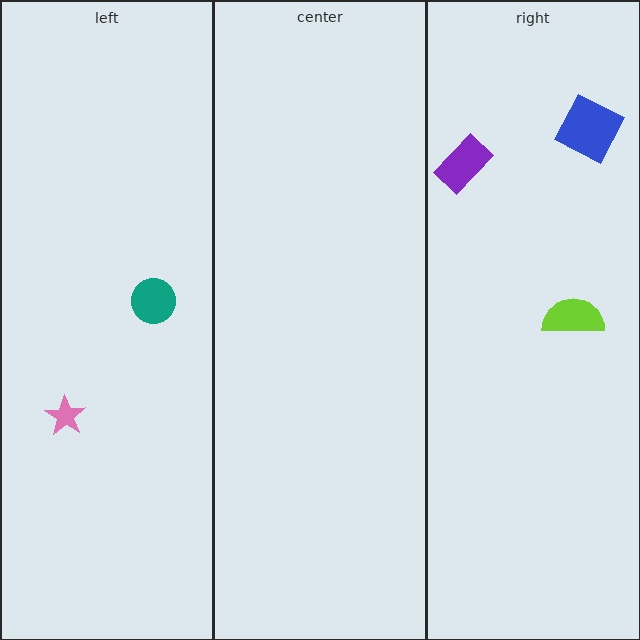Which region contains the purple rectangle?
The right region.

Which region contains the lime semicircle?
The right region.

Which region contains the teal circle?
The left region.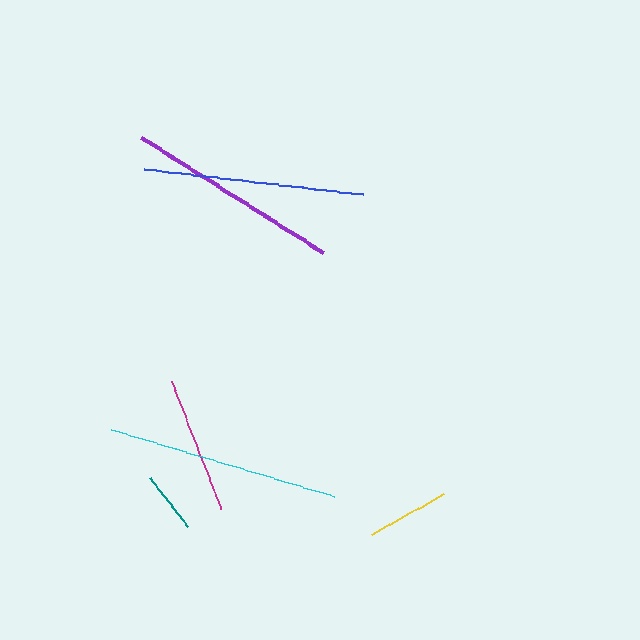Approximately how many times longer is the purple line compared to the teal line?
The purple line is approximately 3.6 times the length of the teal line.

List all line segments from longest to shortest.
From longest to shortest: cyan, blue, purple, magenta, yellow, teal.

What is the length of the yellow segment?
The yellow segment is approximately 83 pixels long.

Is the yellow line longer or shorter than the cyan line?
The cyan line is longer than the yellow line.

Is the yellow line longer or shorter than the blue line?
The blue line is longer than the yellow line.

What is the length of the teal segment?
The teal segment is approximately 60 pixels long.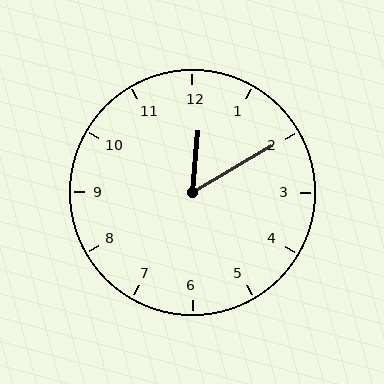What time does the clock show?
12:10.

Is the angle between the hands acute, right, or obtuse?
It is acute.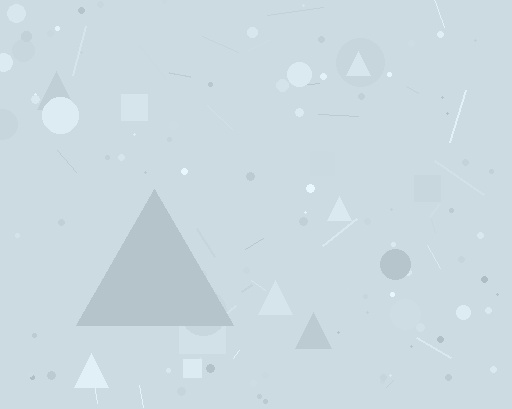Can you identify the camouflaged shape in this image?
The camouflaged shape is a triangle.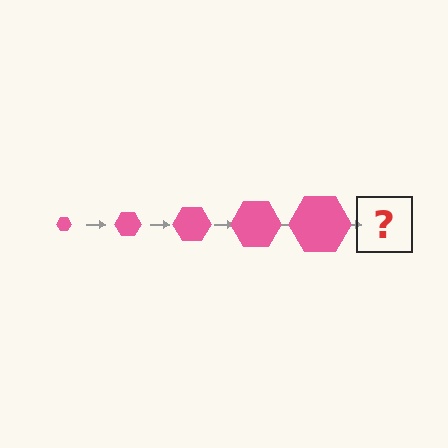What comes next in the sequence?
The next element should be a pink hexagon, larger than the previous one.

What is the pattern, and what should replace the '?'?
The pattern is that the hexagon gets progressively larger each step. The '?' should be a pink hexagon, larger than the previous one.